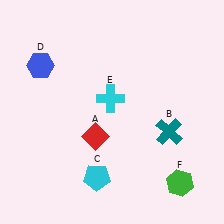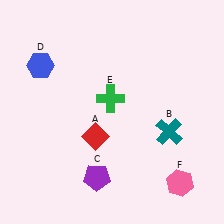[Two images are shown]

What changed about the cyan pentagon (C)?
In Image 1, C is cyan. In Image 2, it changed to purple.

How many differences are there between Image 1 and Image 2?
There are 3 differences between the two images.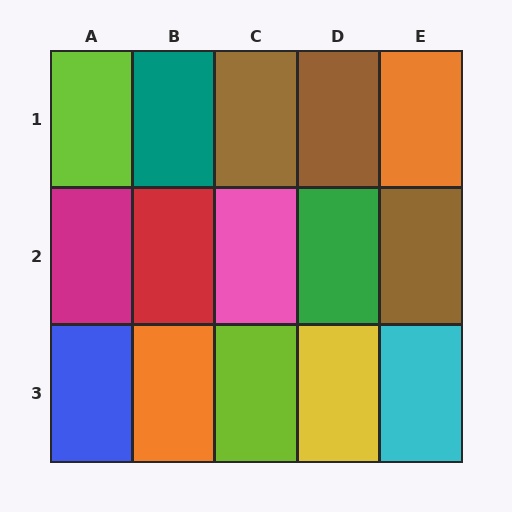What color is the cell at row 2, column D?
Green.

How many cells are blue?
1 cell is blue.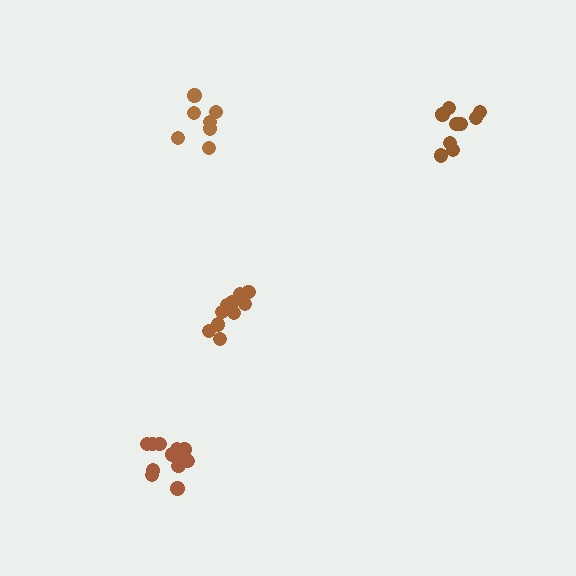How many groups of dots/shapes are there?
There are 4 groups.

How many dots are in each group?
Group 1: 12 dots, Group 2: 9 dots, Group 3: 11 dots, Group 4: 7 dots (39 total).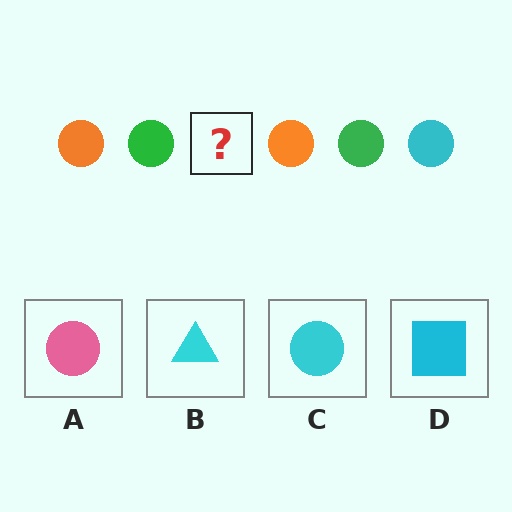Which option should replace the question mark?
Option C.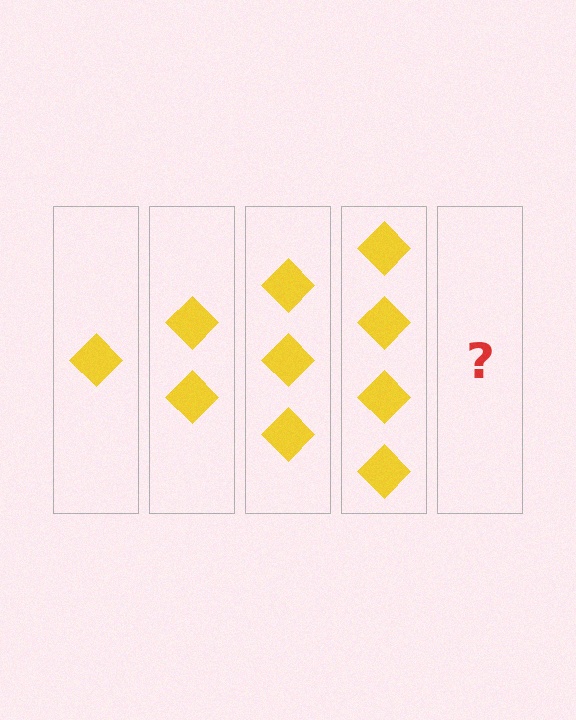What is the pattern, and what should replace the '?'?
The pattern is that each step adds one more diamond. The '?' should be 5 diamonds.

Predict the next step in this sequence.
The next step is 5 diamonds.